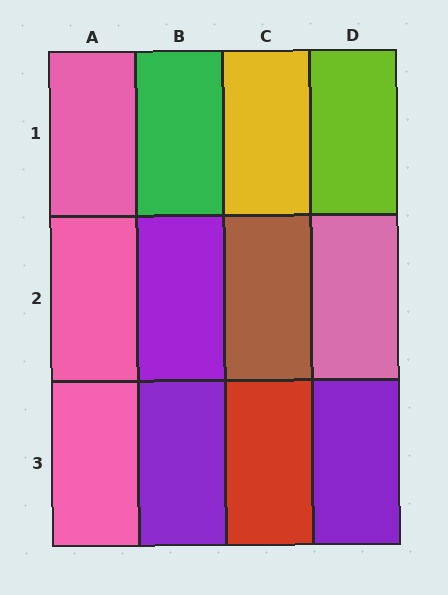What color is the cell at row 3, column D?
Purple.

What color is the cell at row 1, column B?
Green.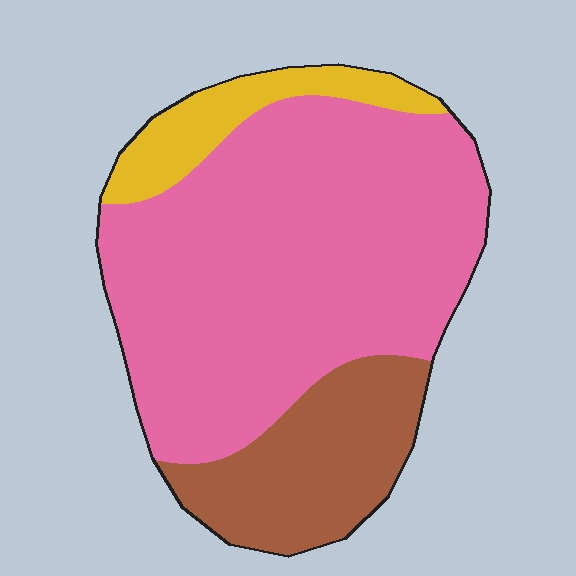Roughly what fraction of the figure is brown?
Brown takes up about one fifth (1/5) of the figure.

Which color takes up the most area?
Pink, at roughly 70%.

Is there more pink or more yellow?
Pink.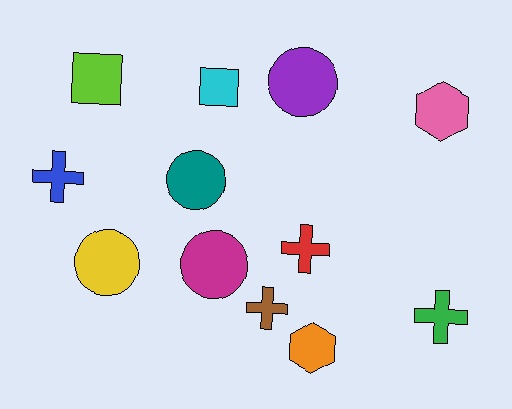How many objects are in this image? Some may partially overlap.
There are 12 objects.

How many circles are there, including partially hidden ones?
There are 4 circles.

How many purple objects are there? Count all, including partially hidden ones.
There is 1 purple object.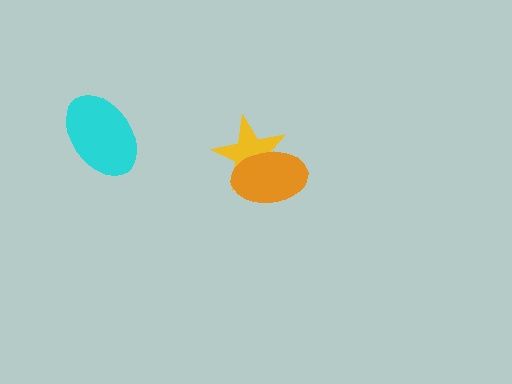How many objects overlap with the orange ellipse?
1 object overlaps with the orange ellipse.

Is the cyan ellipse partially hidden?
No, no other shape covers it.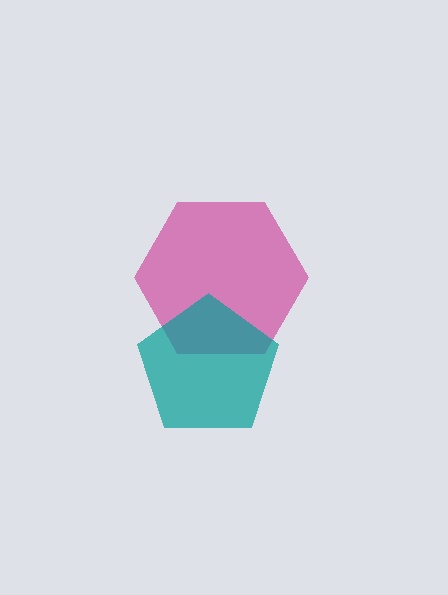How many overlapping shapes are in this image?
There are 2 overlapping shapes in the image.